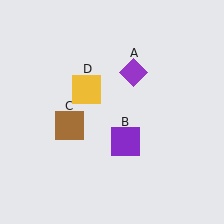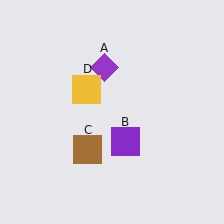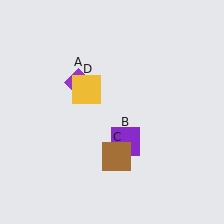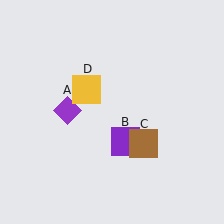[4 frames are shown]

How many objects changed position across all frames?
2 objects changed position: purple diamond (object A), brown square (object C).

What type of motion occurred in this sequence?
The purple diamond (object A), brown square (object C) rotated counterclockwise around the center of the scene.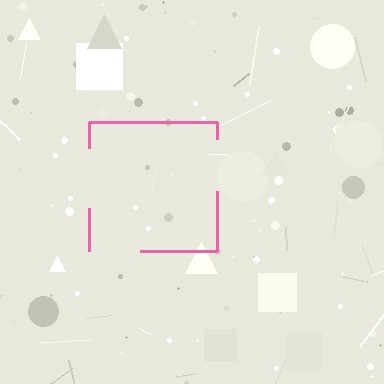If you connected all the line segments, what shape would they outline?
They would outline a square.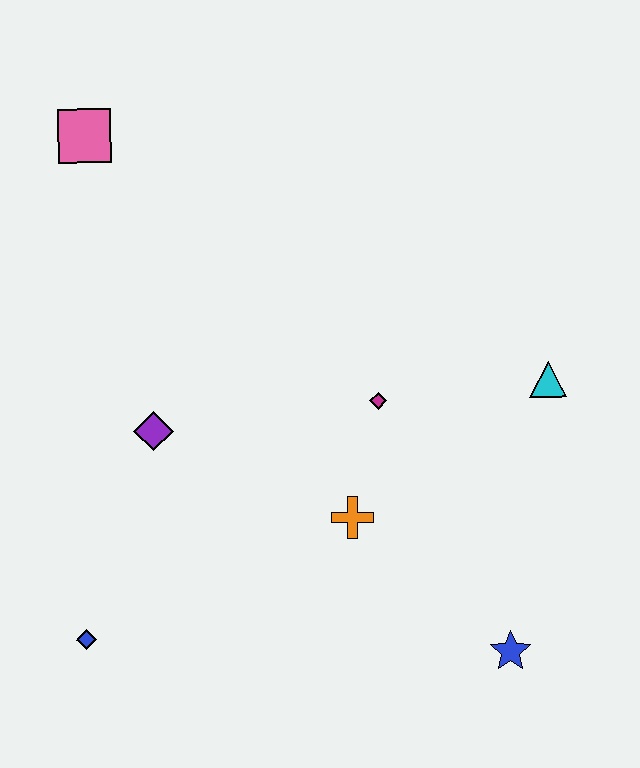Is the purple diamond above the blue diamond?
Yes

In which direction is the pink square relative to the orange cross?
The pink square is above the orange cross.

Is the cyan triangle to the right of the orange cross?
Yes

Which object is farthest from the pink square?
The blue star is farthest from the pink square.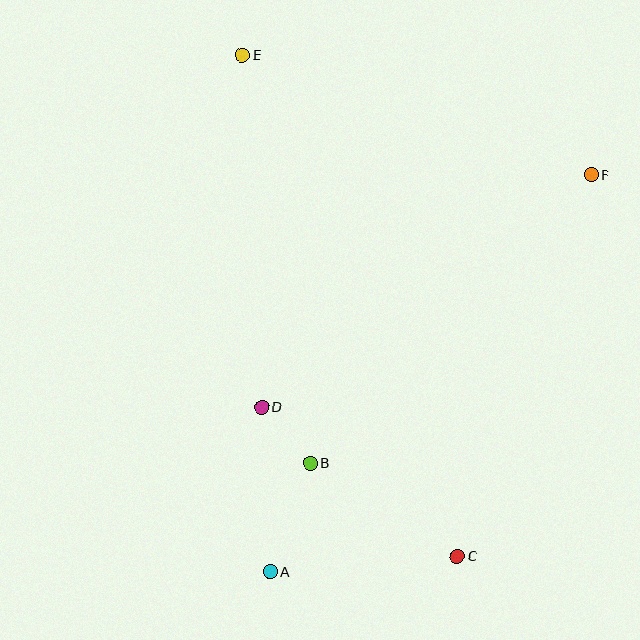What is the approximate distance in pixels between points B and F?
The distance between B and F is approximately 403 pixels.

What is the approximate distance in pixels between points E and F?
The distance between E and F is approximately 369 pixels.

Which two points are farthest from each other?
Points C and E are farthest from each other.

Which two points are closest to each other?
Points B and D are closest to each other.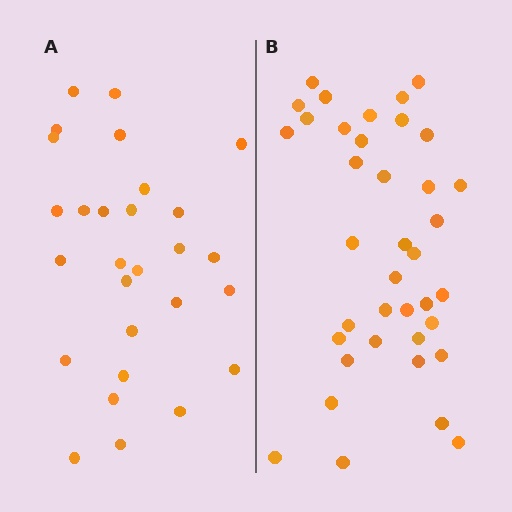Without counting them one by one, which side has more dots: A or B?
Region B (the right region) has more dots.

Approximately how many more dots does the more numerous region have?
Region B has roughly 10 or so more dots than region A.